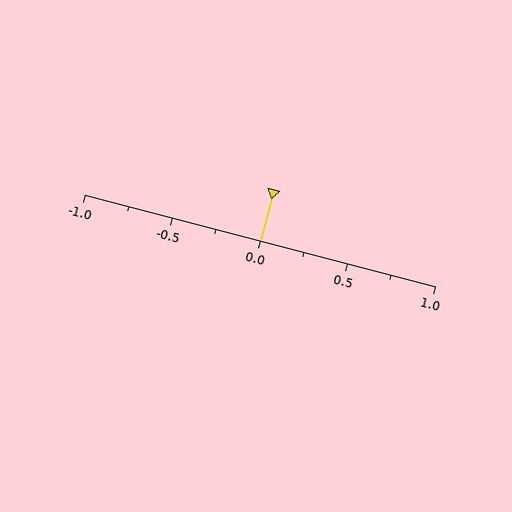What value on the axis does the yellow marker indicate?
The marker indicates approximately 0.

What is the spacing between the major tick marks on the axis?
The major ticks are spaced 0.5 apart.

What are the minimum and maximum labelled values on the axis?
The axis runs from -1.0 to 1.0.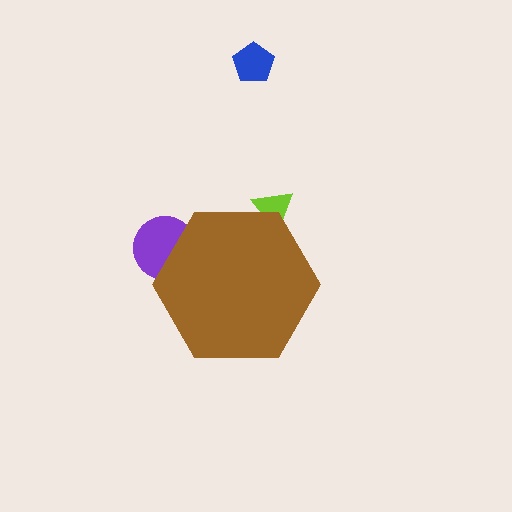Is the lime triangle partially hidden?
Yes, the lime triangle is partially hidden behind the brown hexagon.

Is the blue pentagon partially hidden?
No, the blue pentagon is fully visible.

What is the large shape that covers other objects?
A brown hexagon.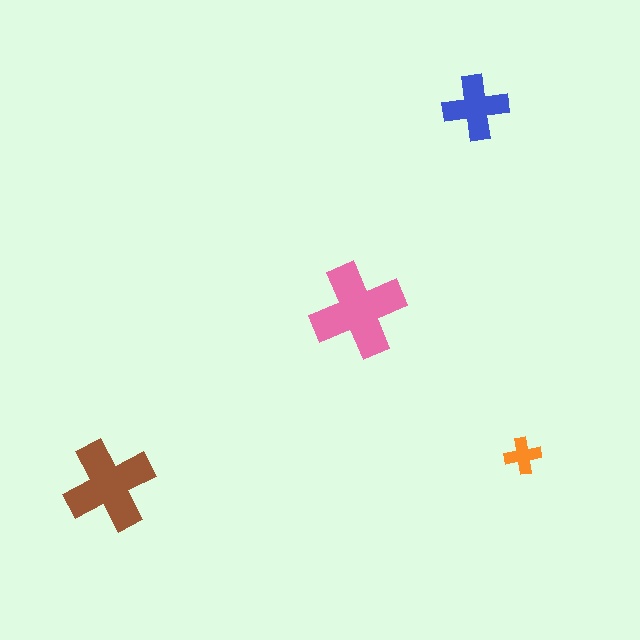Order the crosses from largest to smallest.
the pink one, the brown one, the blue one, the orange one.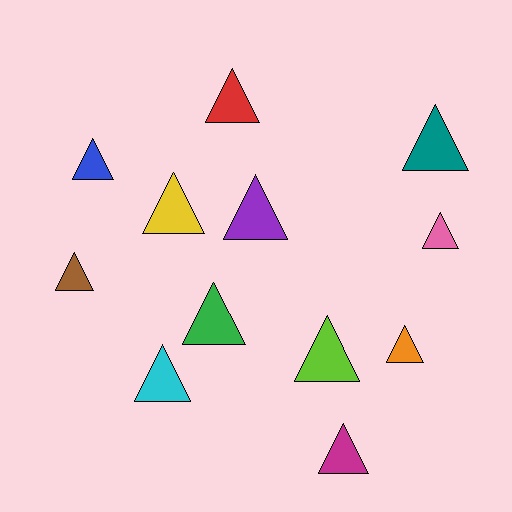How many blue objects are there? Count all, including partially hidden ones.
There is 1 blue object.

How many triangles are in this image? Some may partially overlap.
There are 12 triangles.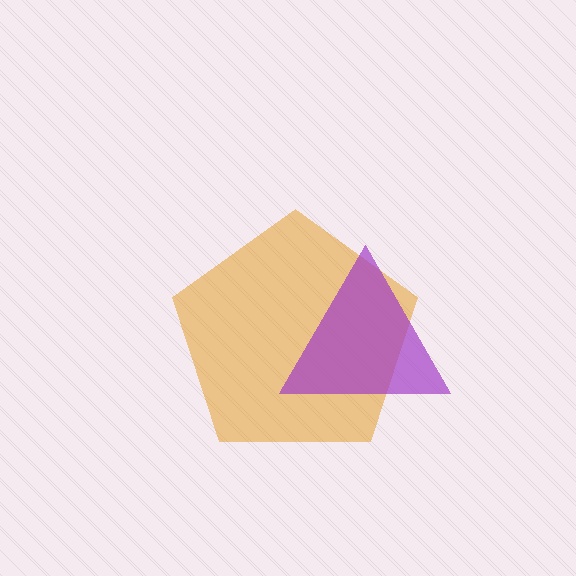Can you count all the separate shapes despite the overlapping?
Yes, there are 2 separate shapes.